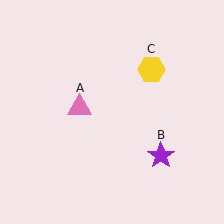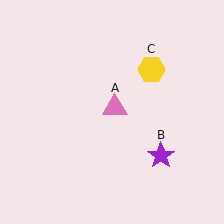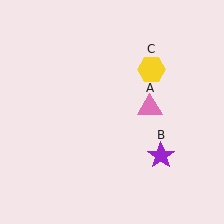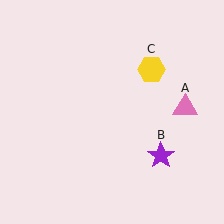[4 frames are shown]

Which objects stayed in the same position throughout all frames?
Purple star (object B) and yellow hexagon (object C) remained stationary.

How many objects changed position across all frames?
1 object changed position: pink triangle (object A).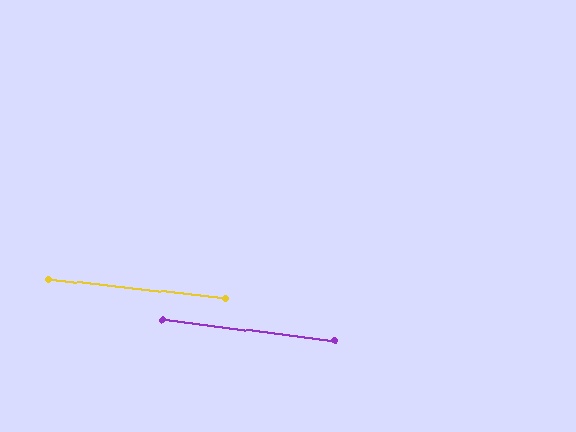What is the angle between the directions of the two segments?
Approximately 1 degree.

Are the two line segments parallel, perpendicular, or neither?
Parallel — their directions differ by only 0.8°.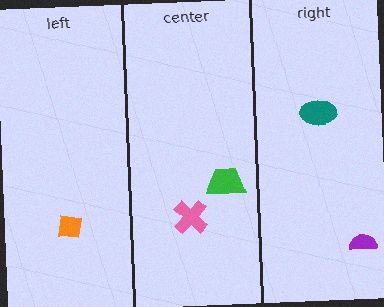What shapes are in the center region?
The pink cross, the green trapezoid.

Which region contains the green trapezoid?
The center region.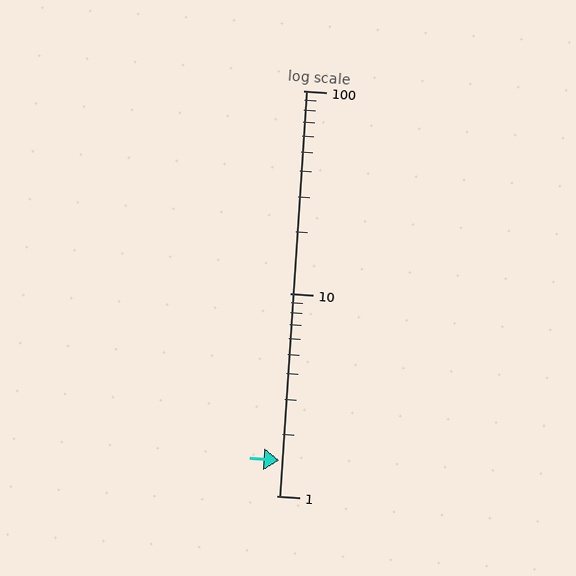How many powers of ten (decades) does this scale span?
The scale spans 2 decades, from 1 to 100.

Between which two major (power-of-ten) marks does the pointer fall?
The pointer is between 1 and 10.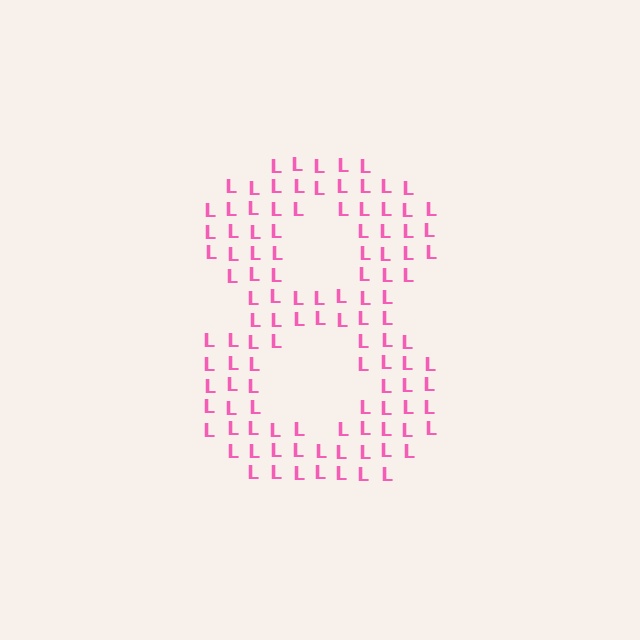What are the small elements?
The small elements are letter L's.